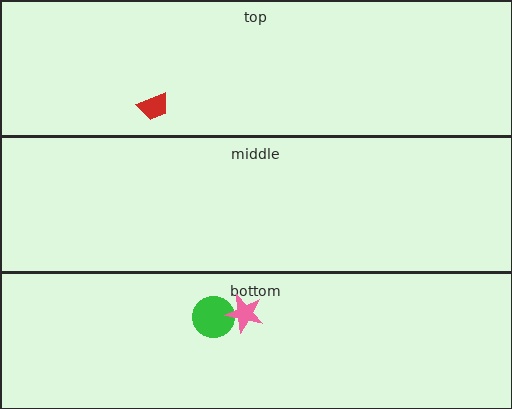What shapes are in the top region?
The red trapezoid.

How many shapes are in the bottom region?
2.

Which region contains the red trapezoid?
The top region.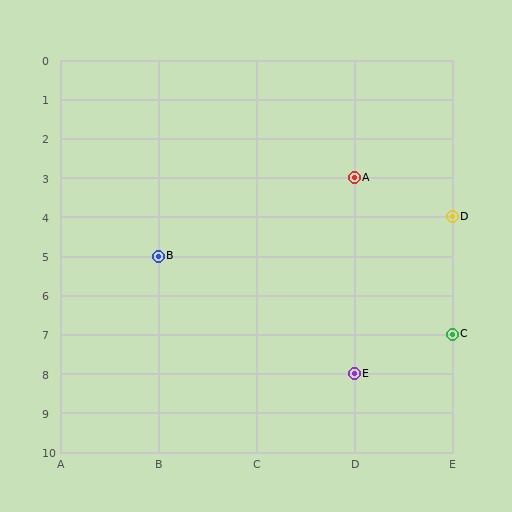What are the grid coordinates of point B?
Point B is at grid coordinates (B, 5).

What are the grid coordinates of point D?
Point D is at grid coordinates (E, 4).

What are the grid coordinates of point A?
Point A is at grid coordinates (D, 3).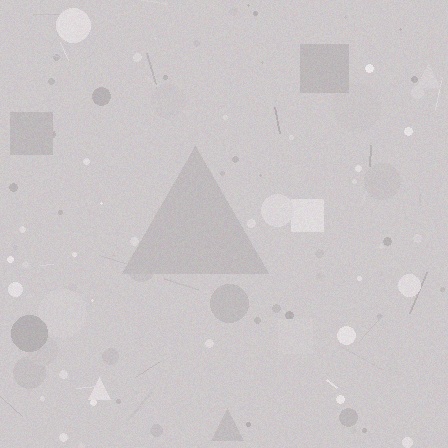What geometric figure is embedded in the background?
A triangle is embedded in the background.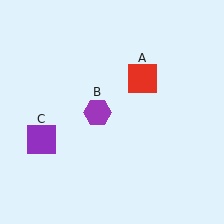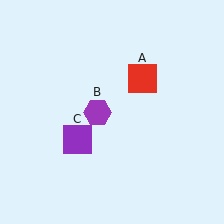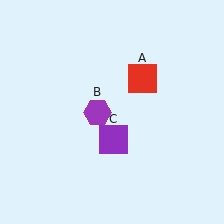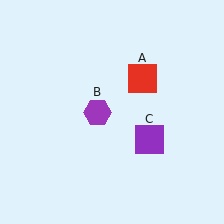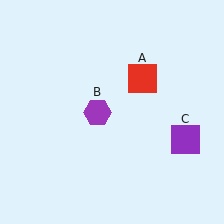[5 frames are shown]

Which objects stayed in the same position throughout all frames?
Red square (object A) and purple hexagon (object B) remained stationary.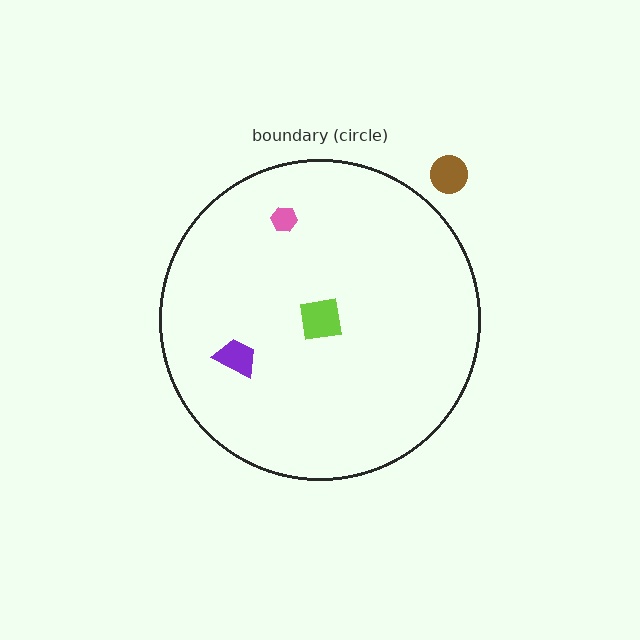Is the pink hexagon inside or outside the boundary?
Inside.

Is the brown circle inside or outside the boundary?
Outside.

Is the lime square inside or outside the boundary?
Inside.